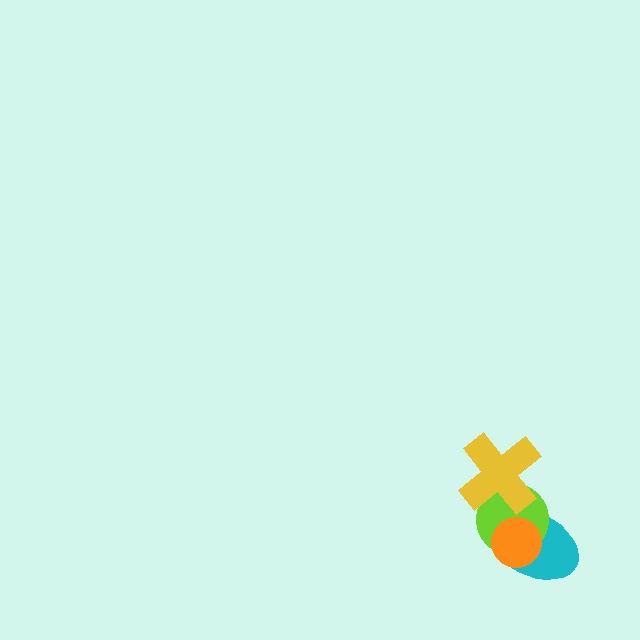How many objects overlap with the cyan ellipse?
3 objects overlap with the cyan ellipse.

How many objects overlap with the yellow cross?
2 objects overlap with the yellow cross.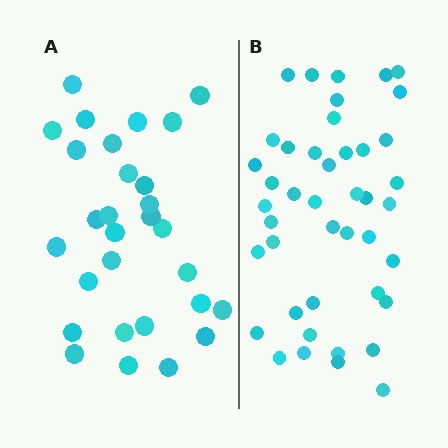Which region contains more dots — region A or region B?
Region B (the right region) has more dots.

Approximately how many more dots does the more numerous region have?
Region B has approximately 15 more dots than region A.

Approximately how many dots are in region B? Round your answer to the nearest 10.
About 40 dots. (The exact count is 43, which rounds to 40.)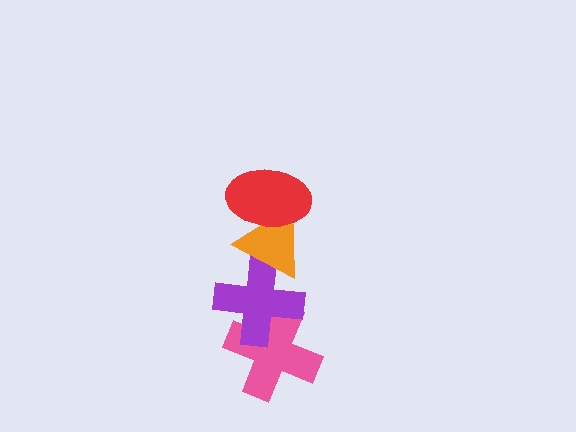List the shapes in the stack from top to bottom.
From top to bottom: the red ellipse, the orange triangle, the purple cross, the pink cross.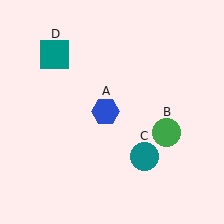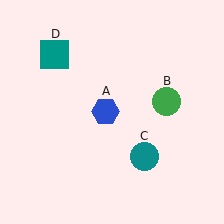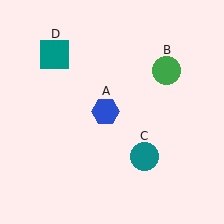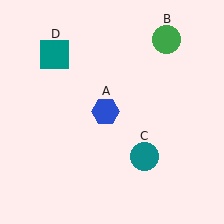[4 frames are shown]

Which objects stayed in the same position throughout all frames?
Blue hexagon (object A) and teal circle (object C) and teal square (object D) remained stationary.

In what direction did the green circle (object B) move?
The green circle (object B) moved up.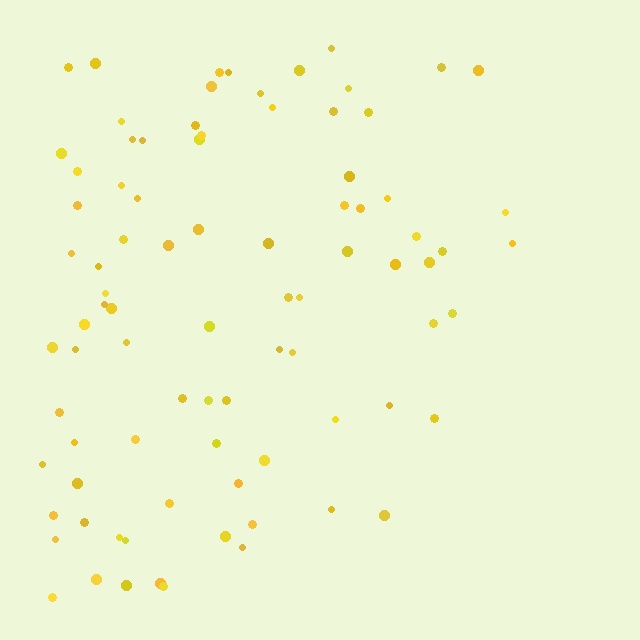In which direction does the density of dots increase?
From right to left, with the left side densest.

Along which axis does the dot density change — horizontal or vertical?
Horizontal.